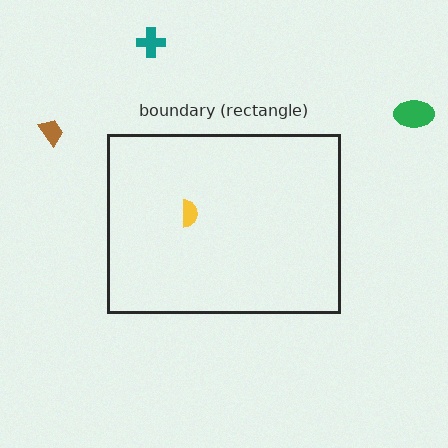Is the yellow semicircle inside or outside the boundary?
Inside.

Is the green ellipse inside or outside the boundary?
Outside.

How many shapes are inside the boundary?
1 inside, 3 outside.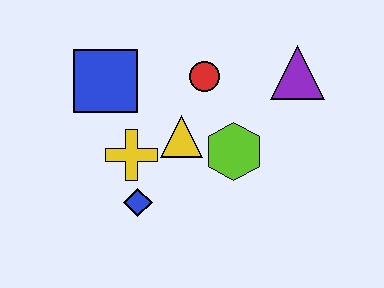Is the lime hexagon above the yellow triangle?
No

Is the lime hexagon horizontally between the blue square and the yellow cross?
No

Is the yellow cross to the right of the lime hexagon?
No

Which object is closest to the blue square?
The yellow cross is closest to the blue square.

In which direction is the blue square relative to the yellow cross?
The blue square is above the yellow cross.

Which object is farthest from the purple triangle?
The blue diamond is farthest from the purple triangle.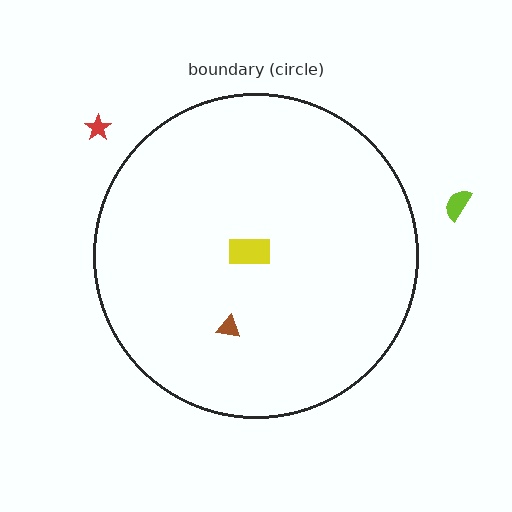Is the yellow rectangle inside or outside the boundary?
Inside.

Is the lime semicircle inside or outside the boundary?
Outside.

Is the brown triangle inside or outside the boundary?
Inside.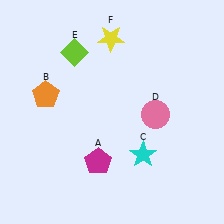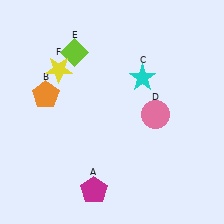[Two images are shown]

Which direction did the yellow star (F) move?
The yellow star (F) moved left.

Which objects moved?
The objects that moved are: the magenta pentagon (A), the cyan star (C), the yellow star (F).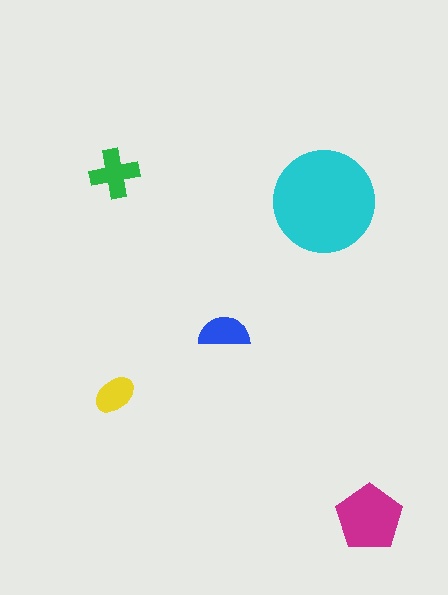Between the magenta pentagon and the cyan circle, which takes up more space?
The cyan circle.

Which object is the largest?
The cyan circle.